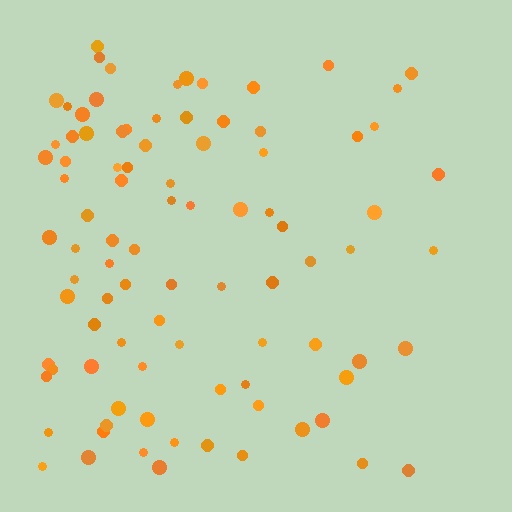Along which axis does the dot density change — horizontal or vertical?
Horizontal.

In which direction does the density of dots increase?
From right to left, with the left side densest.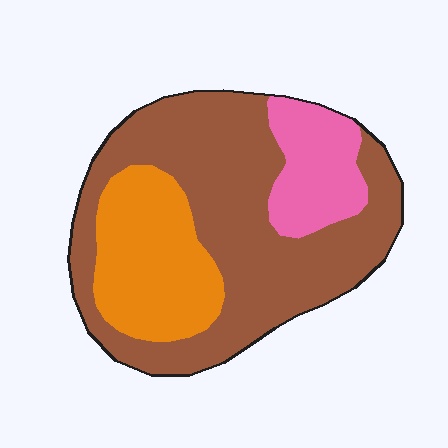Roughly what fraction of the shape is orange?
Orange covers roughly 25% of the shape.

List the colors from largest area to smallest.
From largest to smallest: brown, orange, pink.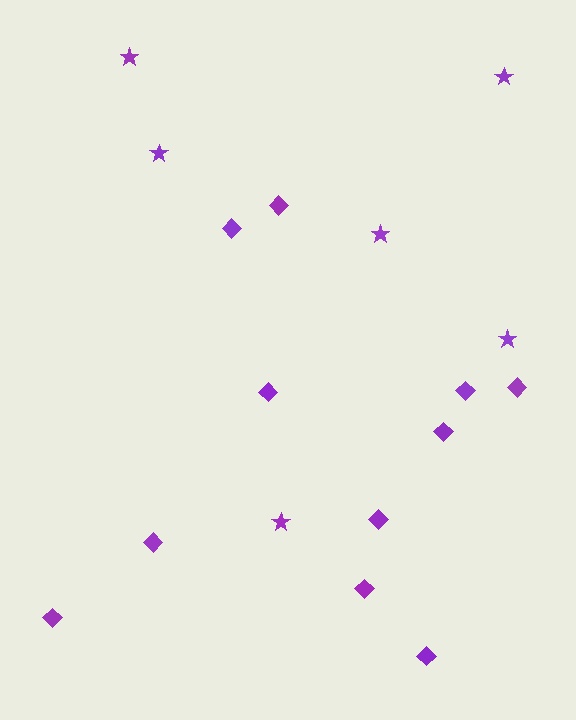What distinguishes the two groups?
There are 2 groups: one group of stars (6) and one group of diamonds (11).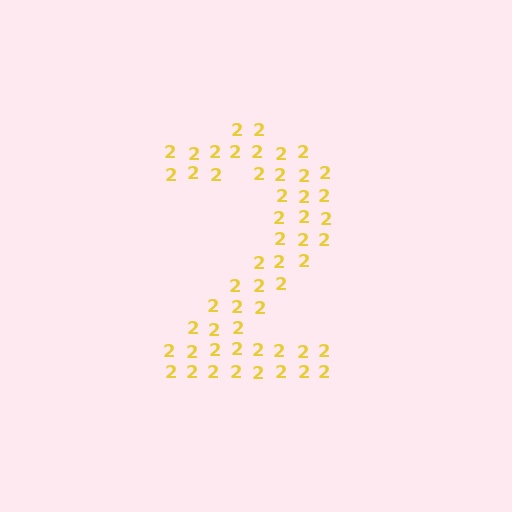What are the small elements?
The small elements are digit 2's.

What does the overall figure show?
The overall figure shows the digit 2.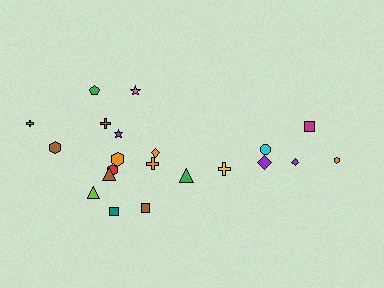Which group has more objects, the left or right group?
The left group.